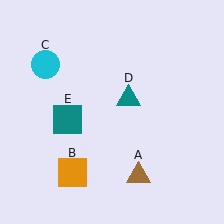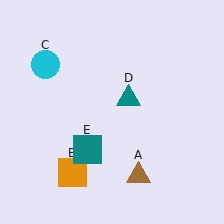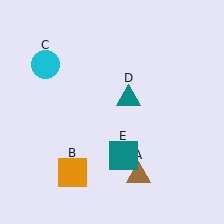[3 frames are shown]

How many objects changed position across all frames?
1 object changed position: teal square (object E).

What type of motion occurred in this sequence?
The teal square (object E) rotated counterclockwise around the center of the scene.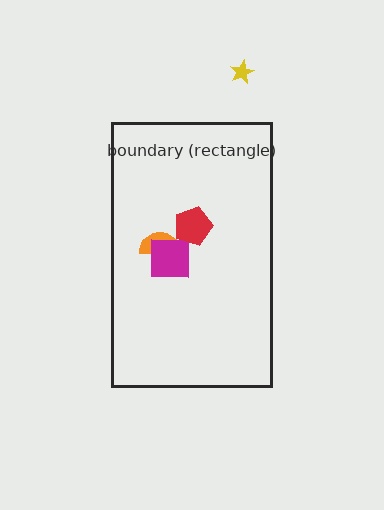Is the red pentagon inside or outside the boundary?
Inside.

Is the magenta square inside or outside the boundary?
Inside.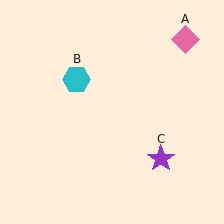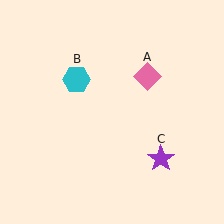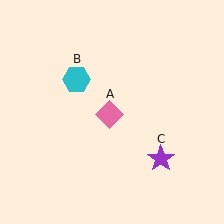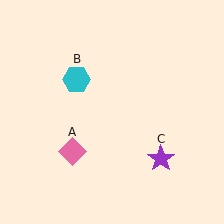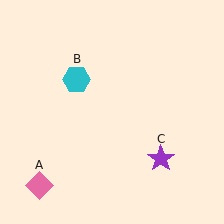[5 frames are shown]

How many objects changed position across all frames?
1 object changed position: pink diamond (object A).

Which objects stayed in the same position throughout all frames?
Cyan hexagon (object B) and purple star (object C) remained stationary.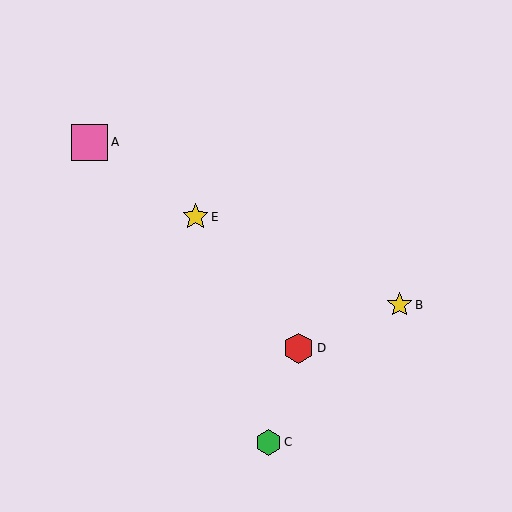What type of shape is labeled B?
Shape B is a yellow star.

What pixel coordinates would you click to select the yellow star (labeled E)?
Click at (195, 217) to select the yellow star E.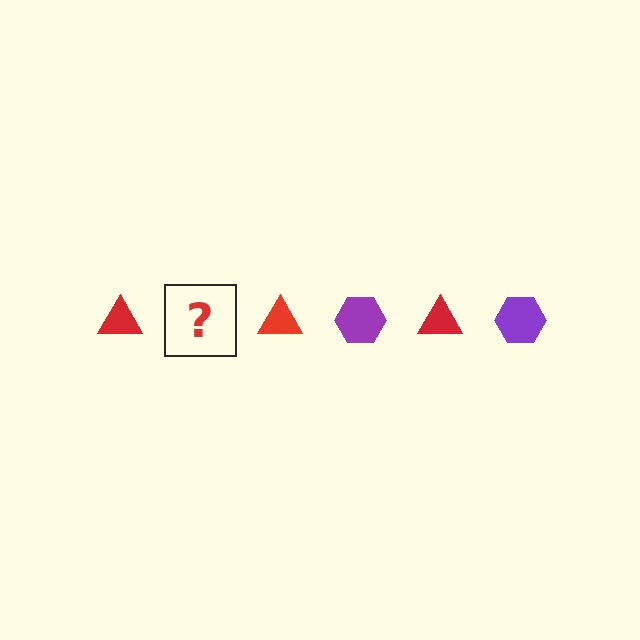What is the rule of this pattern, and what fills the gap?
The rule is that the pattern alternates between red triangle and purple hexagon. The gap should be filled with a purple hexagon.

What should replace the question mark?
The question mark should be replaced with a purple hexagon.